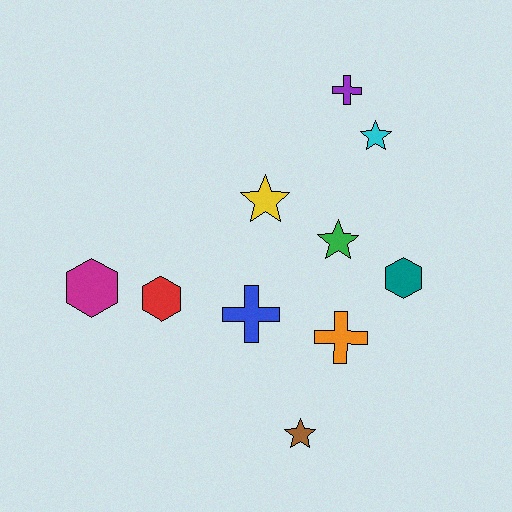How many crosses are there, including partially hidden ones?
There are 3 crosses.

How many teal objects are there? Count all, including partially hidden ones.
There is 1 teal object.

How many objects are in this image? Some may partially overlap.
There are 10 objects.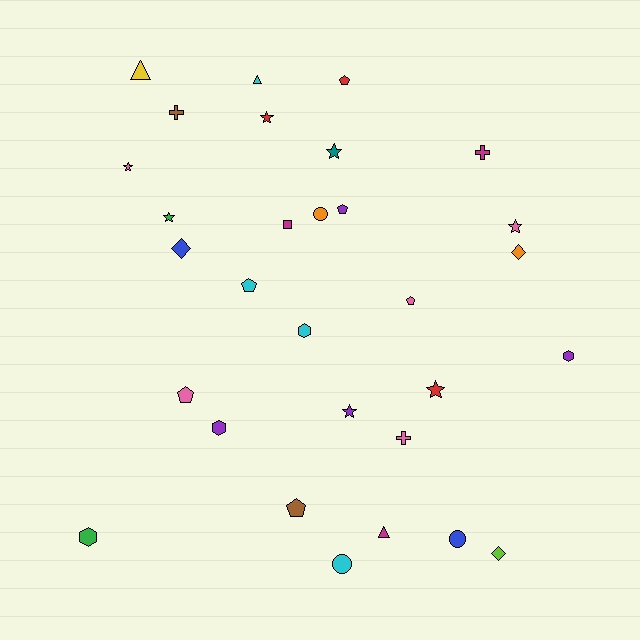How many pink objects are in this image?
There are 5 pink objects.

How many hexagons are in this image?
There are 4 hexagons.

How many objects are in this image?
There are 30 objects.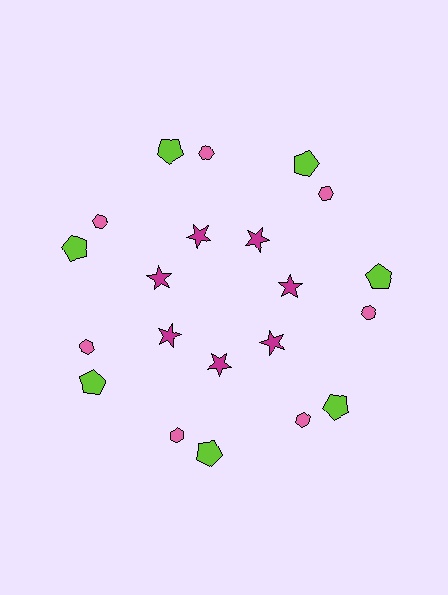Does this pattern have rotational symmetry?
Yes, this pattern has 7-fold rotational symmetry. It looks the same after rotating 51 degrees around the center.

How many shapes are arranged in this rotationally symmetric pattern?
There are 21 shapes, arranged in 7 groups of 3.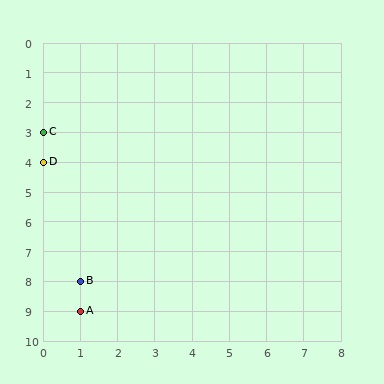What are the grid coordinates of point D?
Point D is at grid coordinates (0, 4).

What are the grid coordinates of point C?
Point C is at grid coordinates (0, 3).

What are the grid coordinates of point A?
Point A is at grid coordinates (1, 9).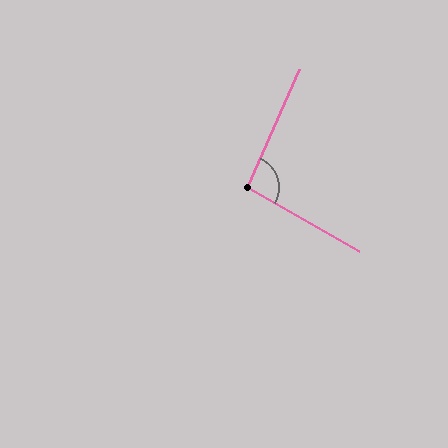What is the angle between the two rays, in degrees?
Approximately 96 degrees.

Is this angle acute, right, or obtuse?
It is obtuse.